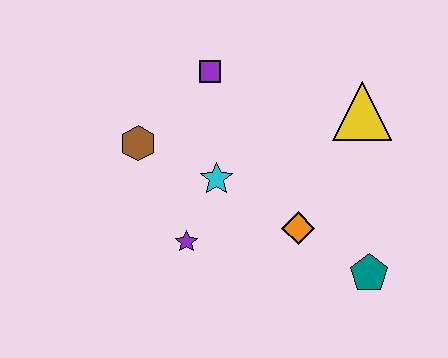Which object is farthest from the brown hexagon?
The teal pentagon is farthest from the brown hexagon.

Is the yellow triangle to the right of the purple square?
Yes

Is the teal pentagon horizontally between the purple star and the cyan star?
No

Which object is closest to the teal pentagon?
The orange diamond is closest to the teal pentagon.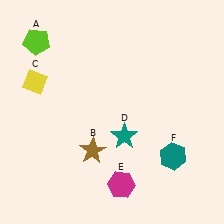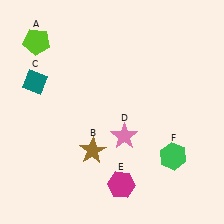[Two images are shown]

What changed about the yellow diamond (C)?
In Image 1, C is yellow. In Image 2, it changed to teal.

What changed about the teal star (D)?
In Image 1, D is teal. In Image 2, it changed to pink.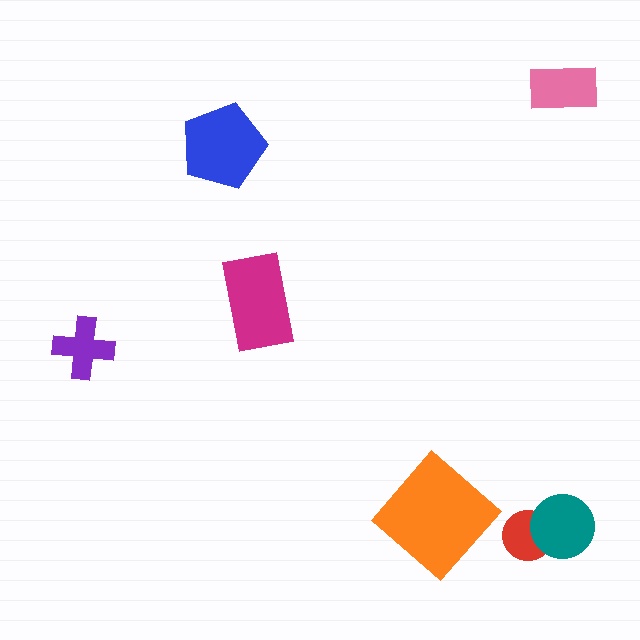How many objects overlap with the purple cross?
0 objects overlap with the purple cross.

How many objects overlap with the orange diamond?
0 objects overlap with the orange diamond.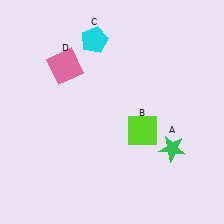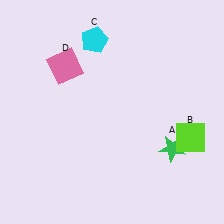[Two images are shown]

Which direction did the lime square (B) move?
The lime square (B) moved right.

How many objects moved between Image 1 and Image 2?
1 object moved between the two images.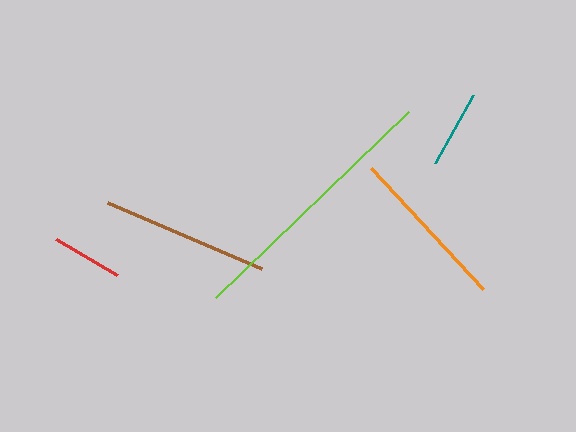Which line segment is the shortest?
The red line is the shortest at approximately 70 pixels.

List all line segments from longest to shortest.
From longest to shortest: lime, brown, orange, teal, red.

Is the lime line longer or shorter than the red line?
The lime line is longer than the red line.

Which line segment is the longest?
The lime line is the longest at approximately 268 pixels.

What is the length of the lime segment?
The lime segment is approximately 268 pixels long.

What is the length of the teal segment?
The teal segment is approximately 78 pixels long.